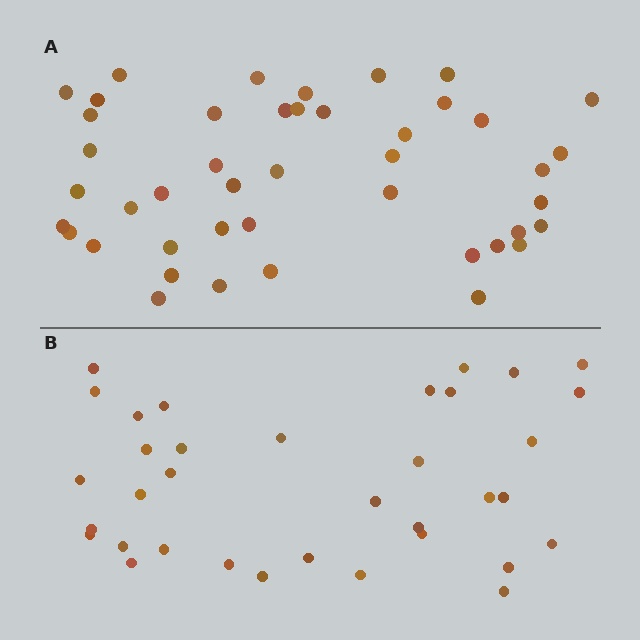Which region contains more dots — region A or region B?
Region A (the top region) has more dots.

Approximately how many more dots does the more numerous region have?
Region A has roughly 8 or so more dots than region B.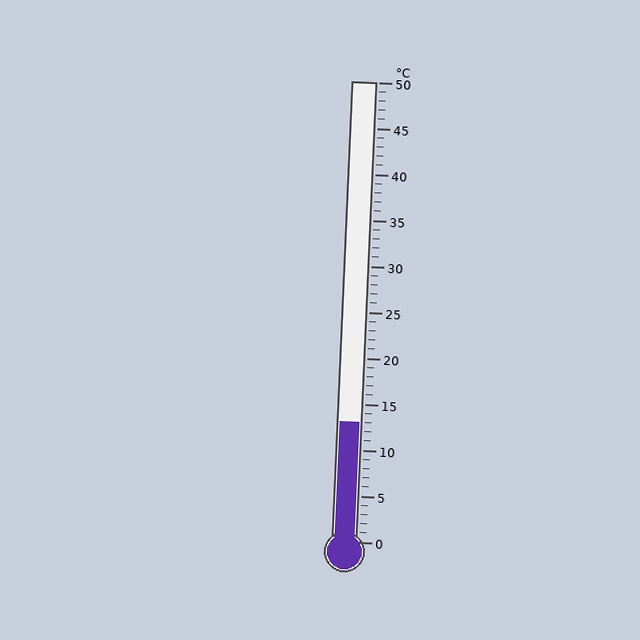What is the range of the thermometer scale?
The thermometer scale ranges from 0°C to 50°C.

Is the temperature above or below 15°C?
The temperature is below 15°C.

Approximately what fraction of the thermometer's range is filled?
The thermometer is filled to approximately 25% of its range.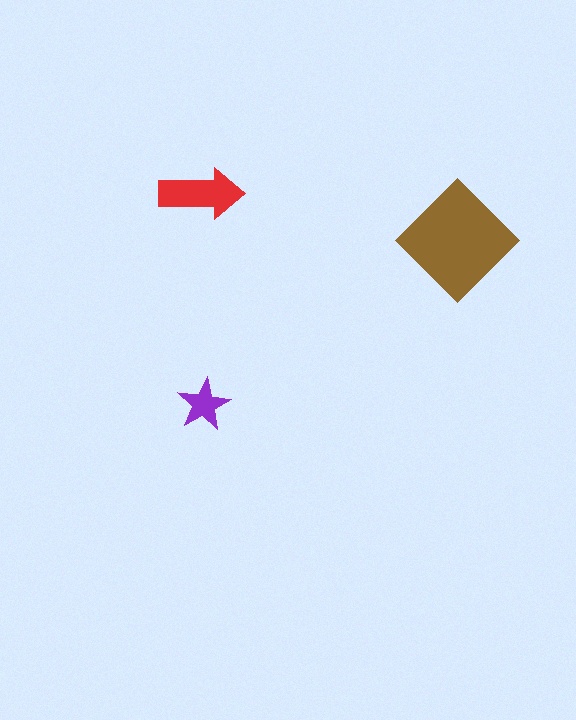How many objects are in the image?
There are 3 objects in the image.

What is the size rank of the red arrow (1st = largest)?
2nd.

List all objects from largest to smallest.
The brown diamond, the red arrow, the purple star.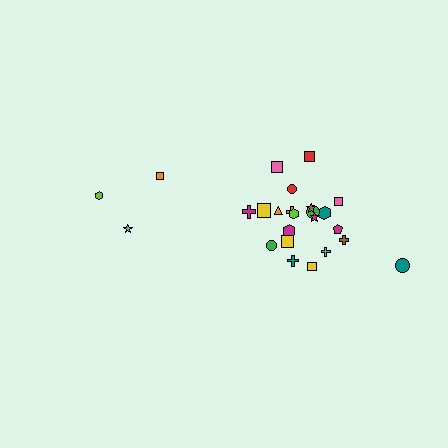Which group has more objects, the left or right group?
The right group.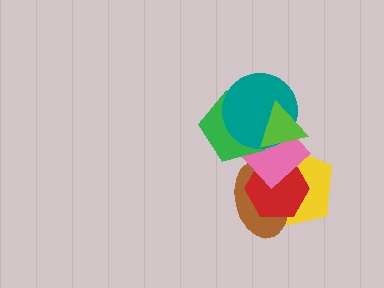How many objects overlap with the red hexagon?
3 objects overlap with the red hexagon.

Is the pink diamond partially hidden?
Yes, it is partially covered by another shape.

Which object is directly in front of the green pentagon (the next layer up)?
The teal circle is directly in front of the green pentagon.